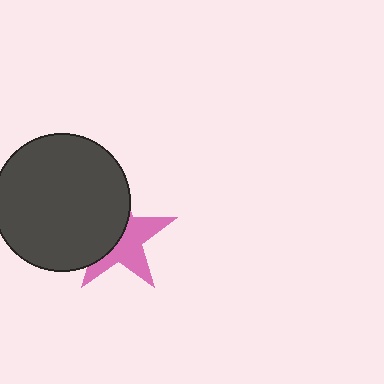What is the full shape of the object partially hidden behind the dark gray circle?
The partially hidden object is a pink star.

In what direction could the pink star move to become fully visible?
The pink star could move right. That would shift it out from behind the dark gray circle entirely.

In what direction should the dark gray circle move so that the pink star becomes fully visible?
The dark gray circle should move left. That is the shortest direction to clear the overlap and leave the pink star fully visible.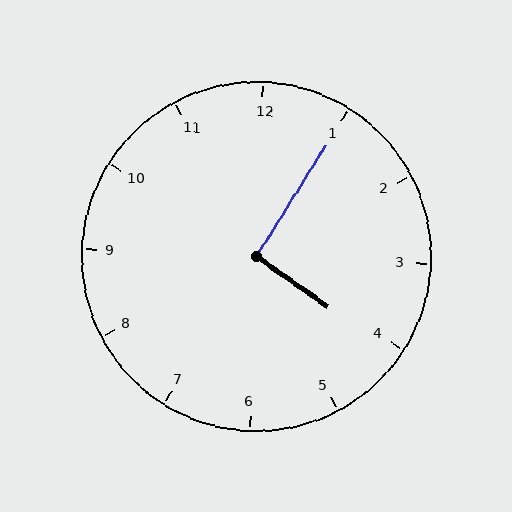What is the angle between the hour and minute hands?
Approximately 92 degrees.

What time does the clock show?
4:05.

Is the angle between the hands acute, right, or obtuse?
It is right.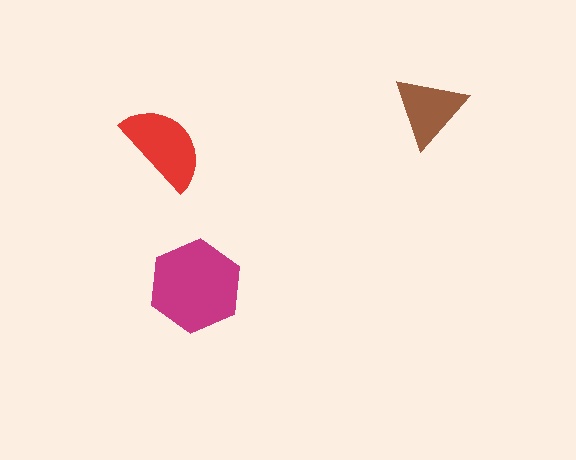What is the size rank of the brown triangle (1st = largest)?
3rd.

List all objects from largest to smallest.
The magenta hexagon, the red semicircle, the brown triangle.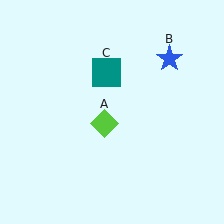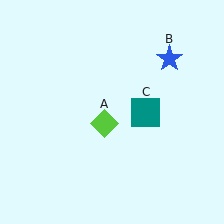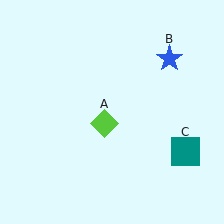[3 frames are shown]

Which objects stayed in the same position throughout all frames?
Lime diamond (object A) and blue star (object B) remained stationary.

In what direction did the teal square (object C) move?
The teal square (object C) moved down and to the right.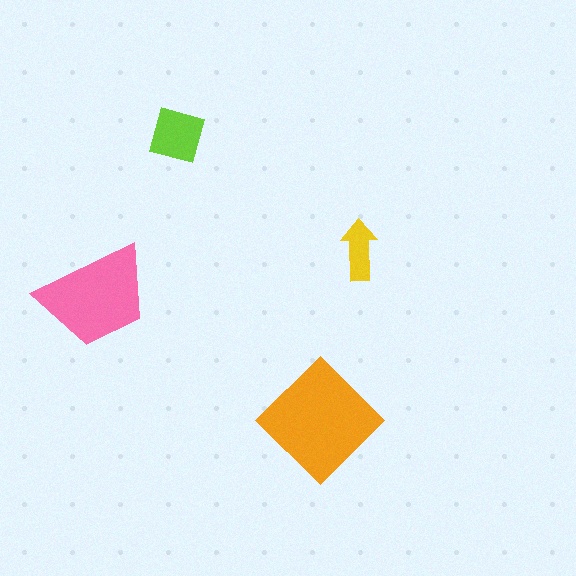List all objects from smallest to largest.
The yellow arrow, the lime square, the pink trapezoid, the orange diamond.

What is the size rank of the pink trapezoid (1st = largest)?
2nd.